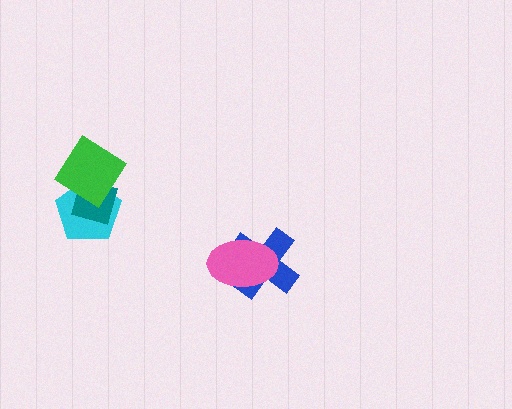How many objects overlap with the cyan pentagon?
2 objects overlap with the cyan pentagon.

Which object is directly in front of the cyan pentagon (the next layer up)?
The teal diamond is directly in front of the cyan pentagon.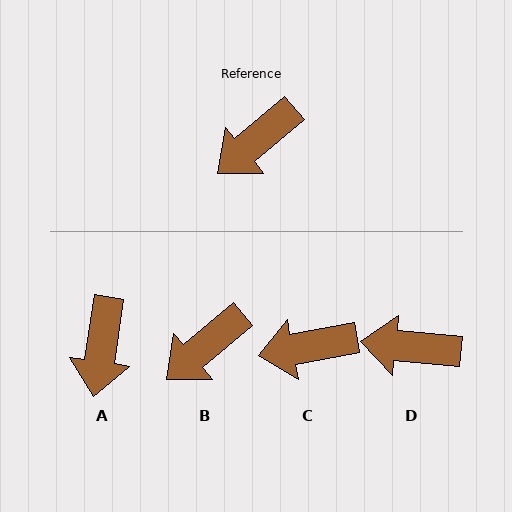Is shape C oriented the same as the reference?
No, it is off by about 30 degrees.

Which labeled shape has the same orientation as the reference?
B.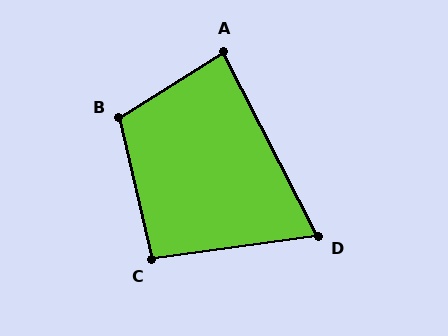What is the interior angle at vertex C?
Approximately 95 degrees (approximately right).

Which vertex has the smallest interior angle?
D, at approximately 71 degrees.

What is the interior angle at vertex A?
Approximately 85 degrees (approximately right).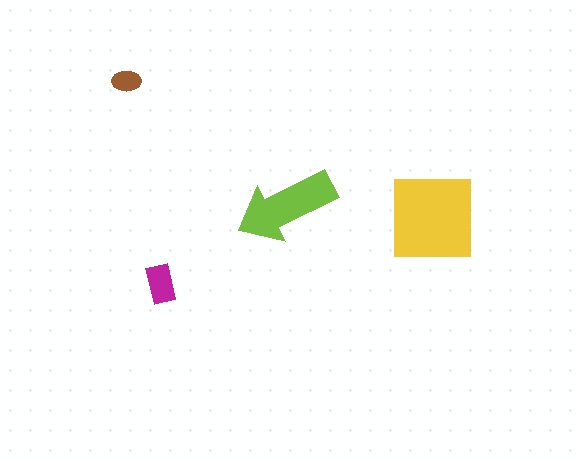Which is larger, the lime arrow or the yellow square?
The yellow square.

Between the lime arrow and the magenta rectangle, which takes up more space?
The lime arrow.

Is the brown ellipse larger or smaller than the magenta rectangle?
Smaller.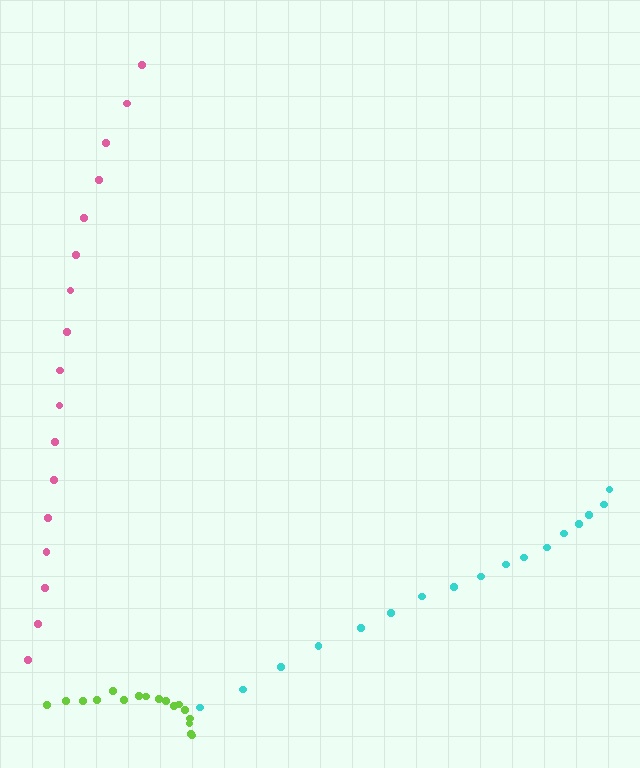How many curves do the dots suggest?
There are 3 distinct paths.